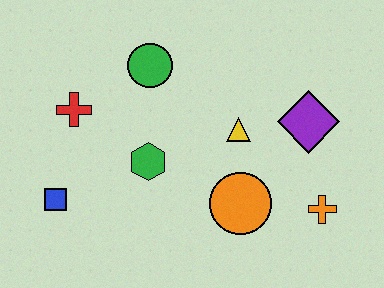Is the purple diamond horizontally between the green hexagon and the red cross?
No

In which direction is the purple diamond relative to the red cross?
The purple diamond is to the right of the red cross.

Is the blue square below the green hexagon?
Yes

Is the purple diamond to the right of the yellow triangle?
Yes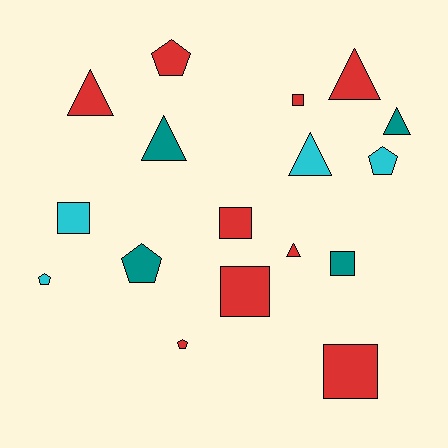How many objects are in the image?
There are 17 objects.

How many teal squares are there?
There is 1 teal square.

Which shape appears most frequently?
Square, with 6 objects.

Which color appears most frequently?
Red, with 9 objects.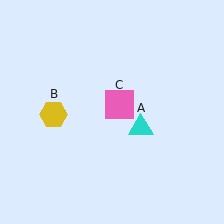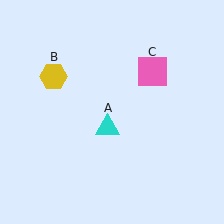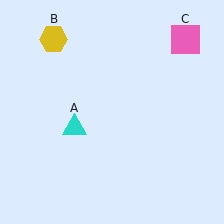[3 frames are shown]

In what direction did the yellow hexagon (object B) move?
The yellow hexagon (object B) moved up.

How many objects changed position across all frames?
3 objects changed position: cyan triangle (object A), yellow hexagon (object B), pink square (object C).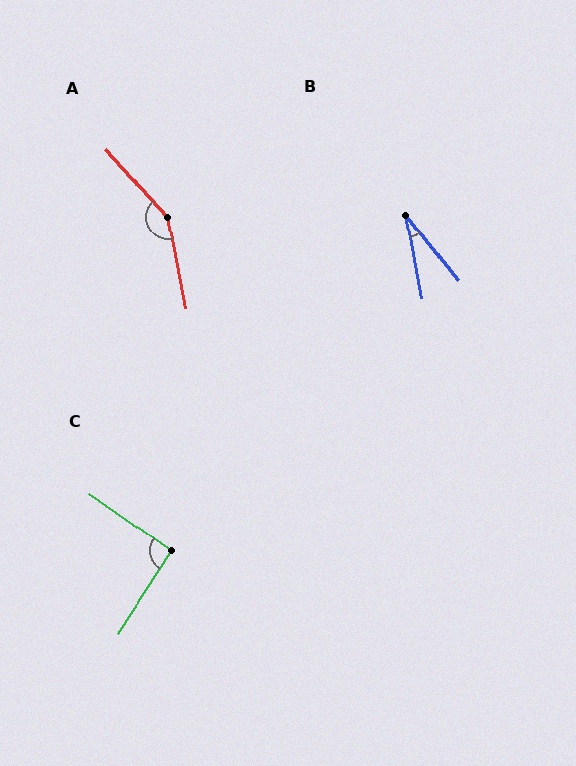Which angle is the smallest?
B, at approximately 28 degrees.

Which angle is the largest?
A, at approximately 150 degrees.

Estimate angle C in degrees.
Approximately 92 degrees.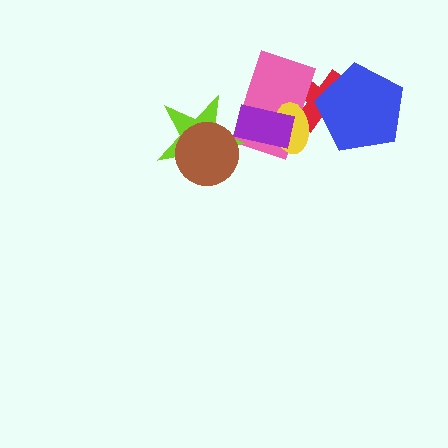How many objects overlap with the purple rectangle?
3 objects overlap with the purple rectangle.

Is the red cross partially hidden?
Yes, it is partially covered by another shape.